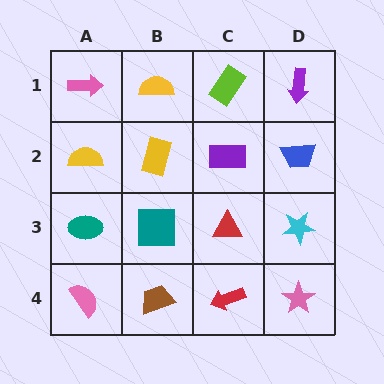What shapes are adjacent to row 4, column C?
A red triangle (row 3, column C), a brown trapezoid (row 4, column B), a pink star (row 4, column D).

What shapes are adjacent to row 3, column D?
A blue trapezoid (row 2, column D), a pink star (row 4, column D), a red triangle (row 3, column C).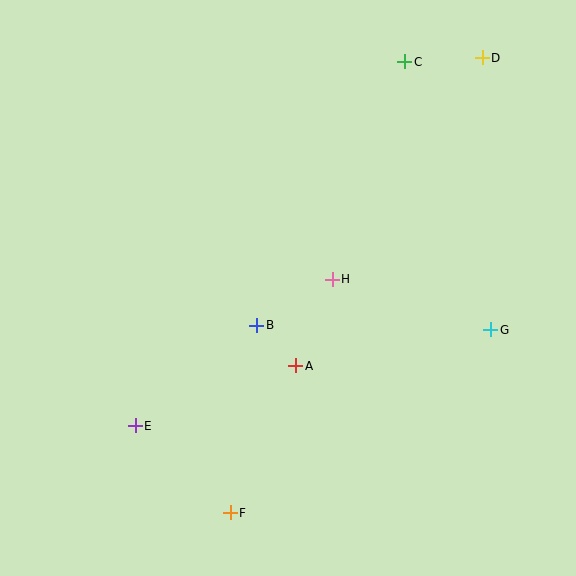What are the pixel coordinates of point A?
Point A is at (296, 366).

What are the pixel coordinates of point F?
Point F is at (230, 513).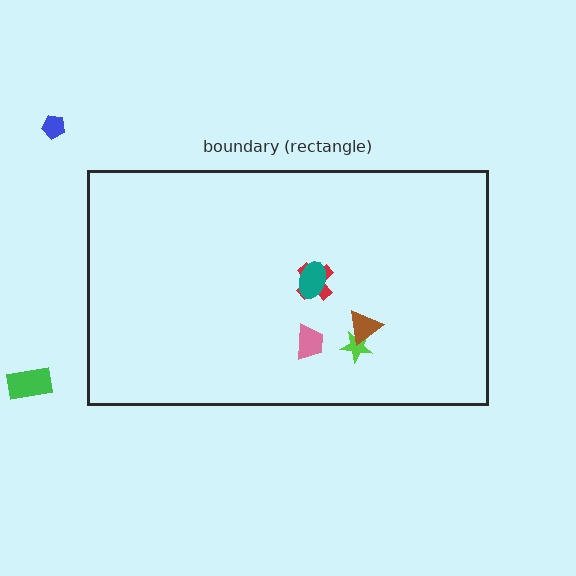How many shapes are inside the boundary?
5 inside, 2 outside.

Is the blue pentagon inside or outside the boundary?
Outside.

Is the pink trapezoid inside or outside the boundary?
Inside.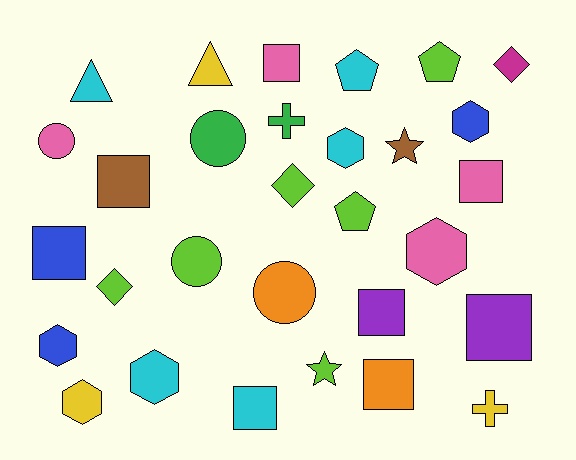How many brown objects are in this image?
There are 2 brown objects.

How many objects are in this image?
There are 30 objects.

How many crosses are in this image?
There are 2 crosses.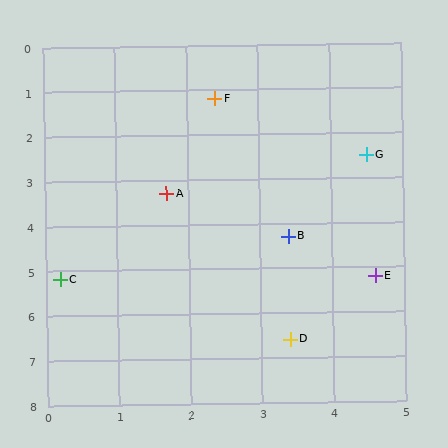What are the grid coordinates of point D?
Point D is at approximately (3.4, 6.6).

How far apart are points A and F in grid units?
Points A and F are about 2.2 grid units apart.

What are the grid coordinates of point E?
Point E is at approximately (4.6, 5.2).